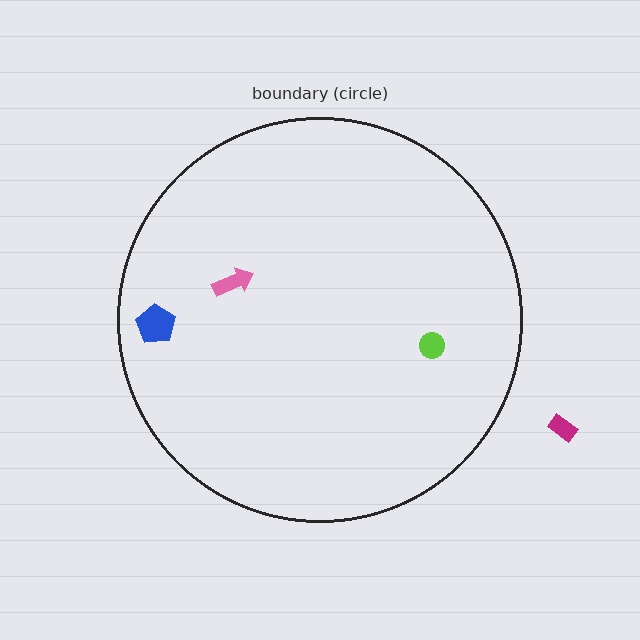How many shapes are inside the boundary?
3 inside, 1 outside.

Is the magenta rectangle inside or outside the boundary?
Outside.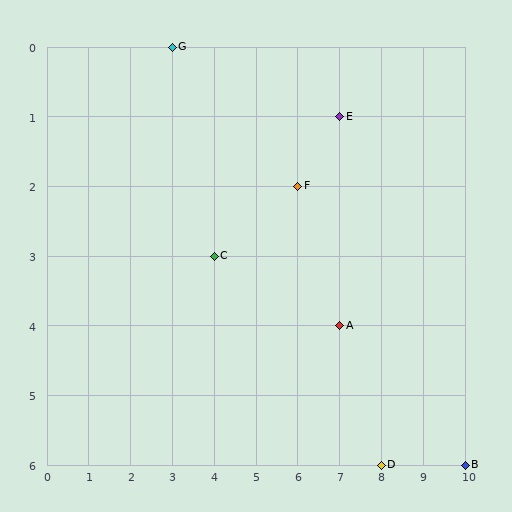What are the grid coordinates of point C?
Point C is at grid coordinates (4, 3).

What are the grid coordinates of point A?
Point A is at grid coordinates (7, 4).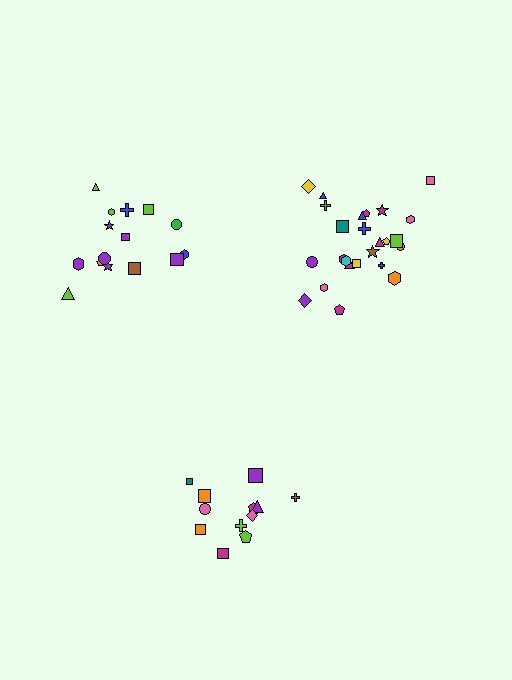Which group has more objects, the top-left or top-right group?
The top-right group.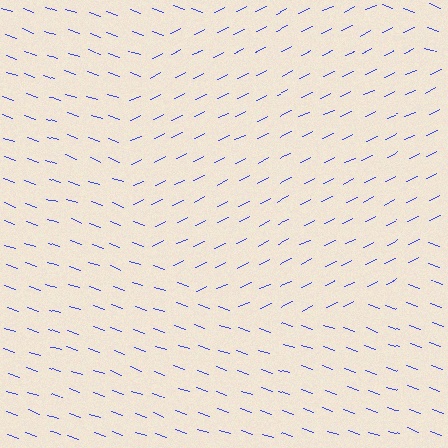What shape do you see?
I see a circle.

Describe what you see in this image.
The image is filled with small blue line segments. A circle region in the image has lines oriented differently from the surrounding lines, creating a visible texture boundary.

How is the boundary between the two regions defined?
The boundary is defined purely by a change in line orientation (approximately 45 degrees difference). All lines are the same color and thickness.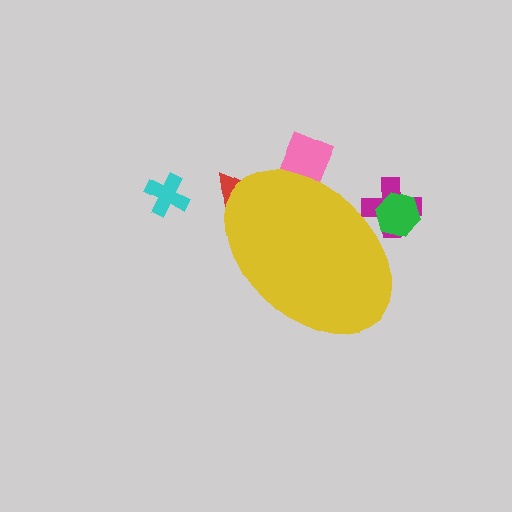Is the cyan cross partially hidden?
No, the cyan cross is fully visible.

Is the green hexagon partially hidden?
Yes, the green hexagon is partially hidden behind the yellow ellipse.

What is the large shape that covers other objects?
A yellow ellipse.